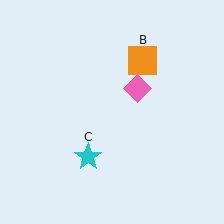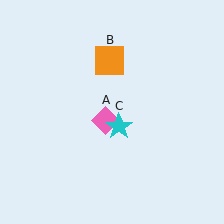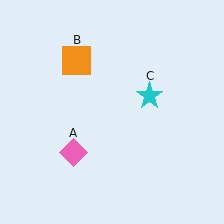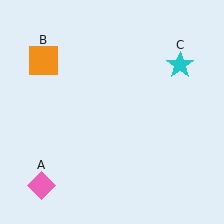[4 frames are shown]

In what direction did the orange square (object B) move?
The orange square (object B) moved left.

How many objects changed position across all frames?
3 objects changed position: pink diamond (object A), orange square (object B), cyan star (object C).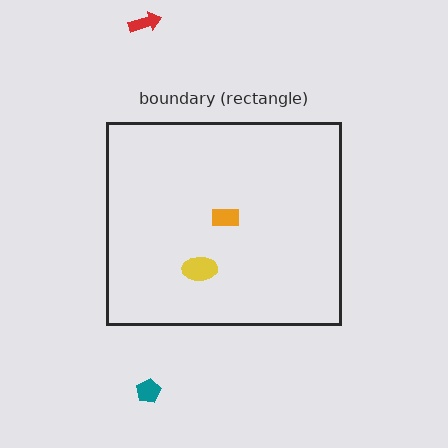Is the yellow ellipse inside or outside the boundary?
Inside.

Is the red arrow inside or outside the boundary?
Outside.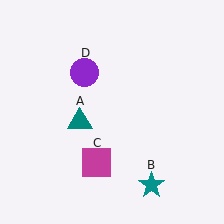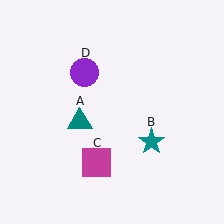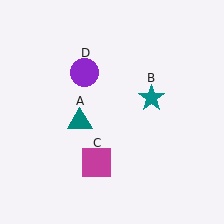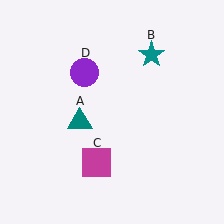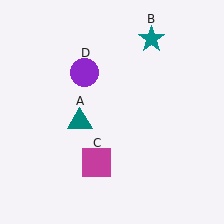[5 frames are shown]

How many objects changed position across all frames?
1 object changed position: teal star (object B).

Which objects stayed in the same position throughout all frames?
Teal triangle (object A) and magenta square (object C) and purple circle (object D) remained stationary.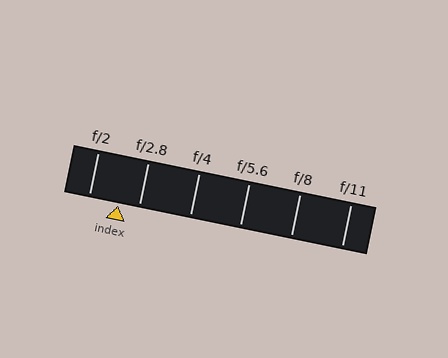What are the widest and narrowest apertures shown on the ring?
The widest aperture shown is f/2 and the narrowest is f/11.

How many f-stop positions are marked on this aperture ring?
There are 6 f-stop positions marked.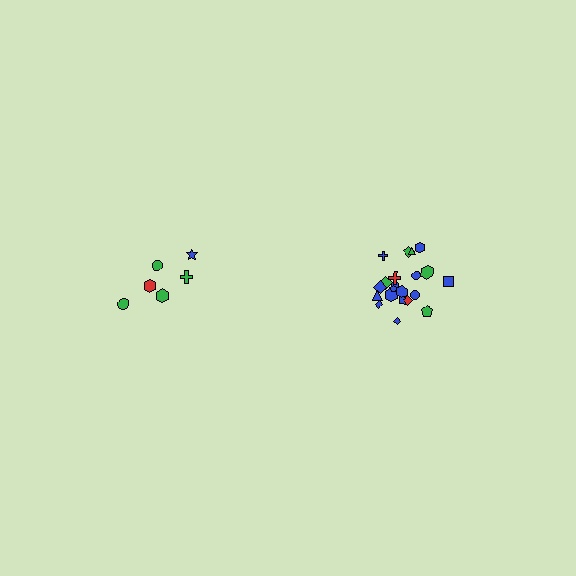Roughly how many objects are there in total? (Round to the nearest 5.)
Roughly 30 objects in total.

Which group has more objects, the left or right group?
The right group.